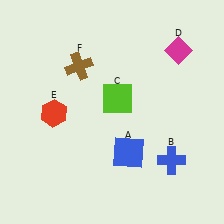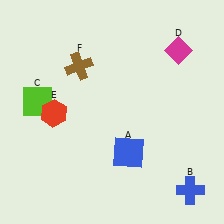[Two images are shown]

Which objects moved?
The objects that moved are: the blue cross (B), the lime square (C).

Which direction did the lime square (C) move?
The lime square (C) moved left.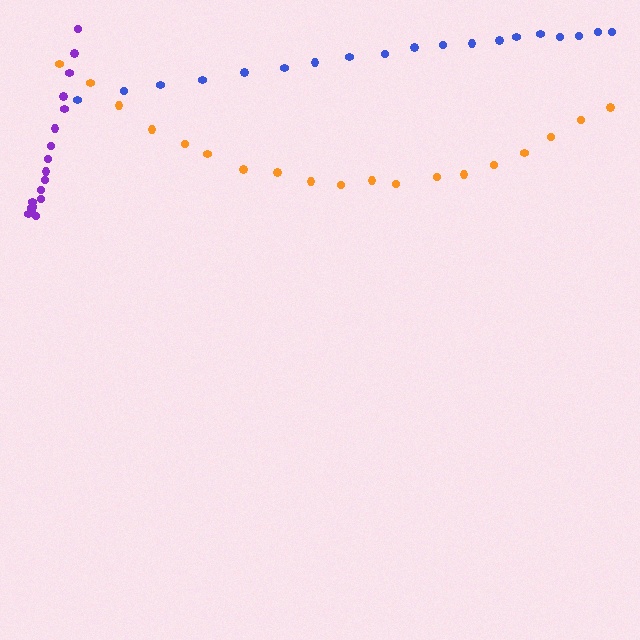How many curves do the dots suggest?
There are 3 distinct paths.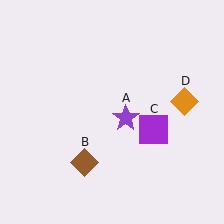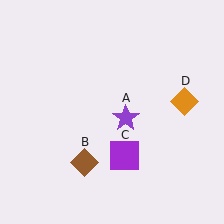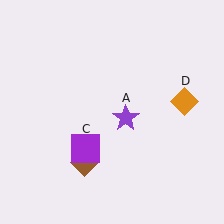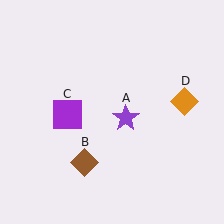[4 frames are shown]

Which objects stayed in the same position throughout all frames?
Purple star (object A) and brown diamond (object B) and orange diamond (object D) remained stationary.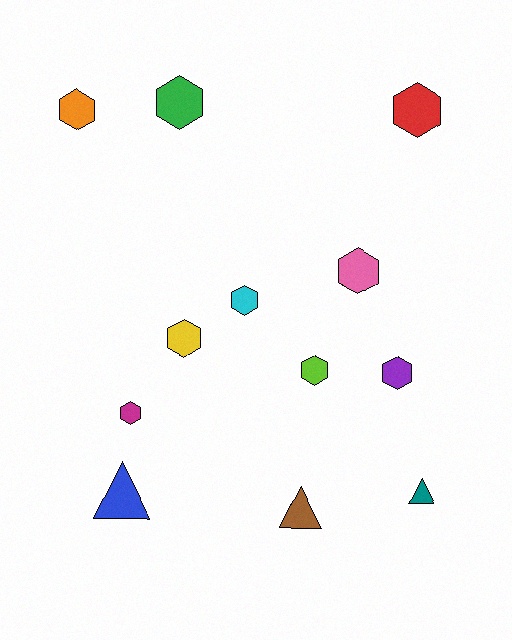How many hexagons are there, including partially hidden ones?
There are 9 hexagons.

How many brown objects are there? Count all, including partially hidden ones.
There is 1 brown object.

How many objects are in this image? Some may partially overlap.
There are 12 objects.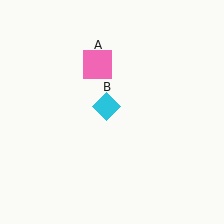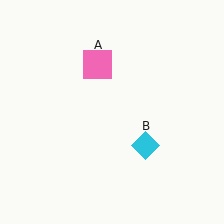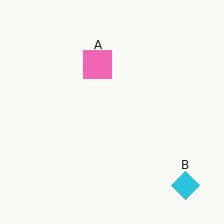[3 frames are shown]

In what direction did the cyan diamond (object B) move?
The cyan diamond (object B) moved down and to the right.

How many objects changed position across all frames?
1 object changed position: cyan diamond (object B).